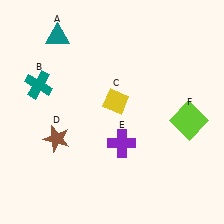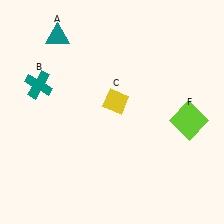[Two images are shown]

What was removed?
The brown star (D), the purple cross (E) were removed in Image 2.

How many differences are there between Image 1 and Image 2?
There are 2 differences between the two images.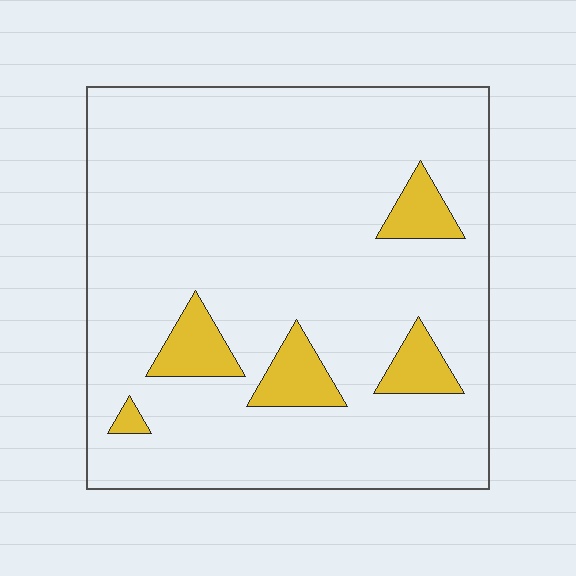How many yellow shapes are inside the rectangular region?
5.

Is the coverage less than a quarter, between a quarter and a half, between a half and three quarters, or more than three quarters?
Less than a quarter.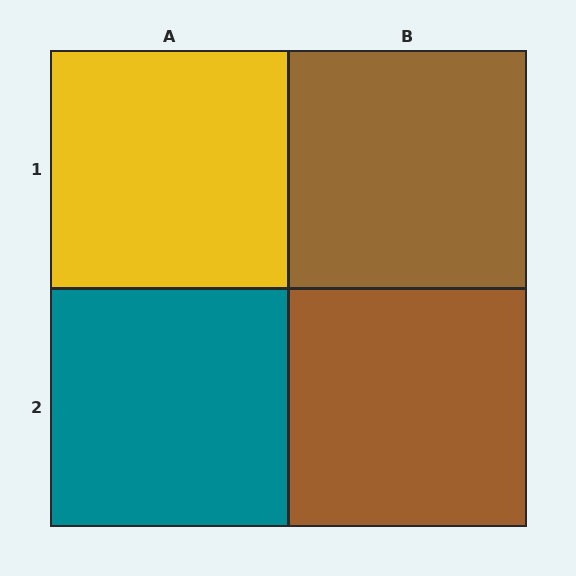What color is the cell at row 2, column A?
Teal.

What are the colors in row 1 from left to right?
Yellow, brown.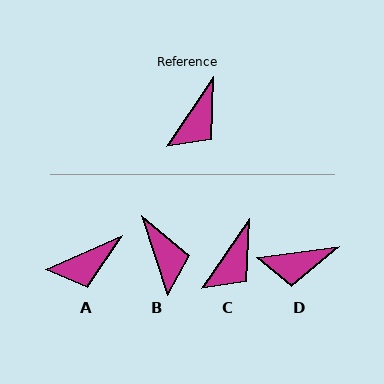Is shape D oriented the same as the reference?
No, it is off by about 48 degrees.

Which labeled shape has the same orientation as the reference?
C.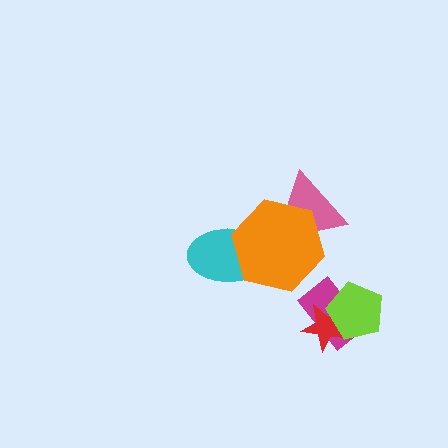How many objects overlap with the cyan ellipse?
1 object overlaps with the cyan ellipse.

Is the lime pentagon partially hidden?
No, no other shape covers it.